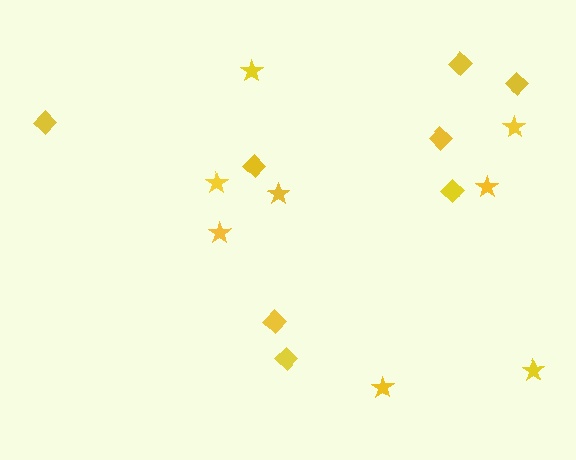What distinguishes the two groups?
There are 2 groups: one group of stars (8) and one group of diamonds (8).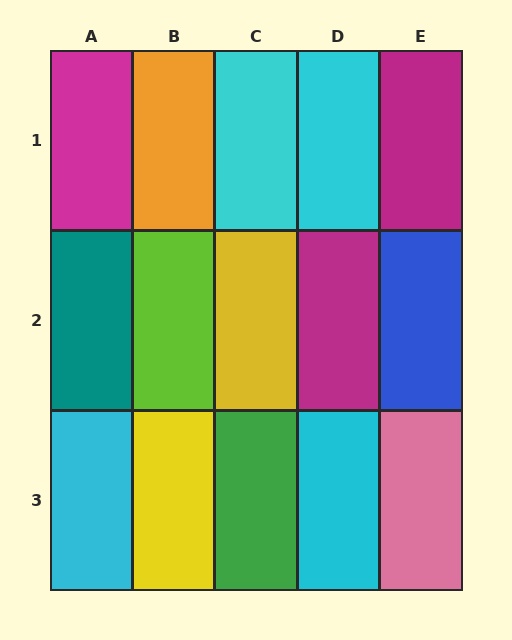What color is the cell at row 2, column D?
Magenta.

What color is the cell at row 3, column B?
Yellow.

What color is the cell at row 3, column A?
Cyan.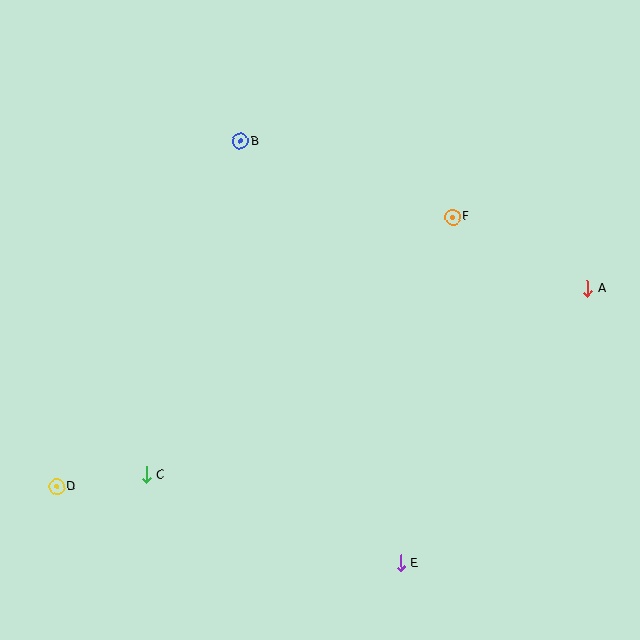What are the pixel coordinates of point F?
Point F is at (453, 217).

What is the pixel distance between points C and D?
The distance between C and D is 90 pixels.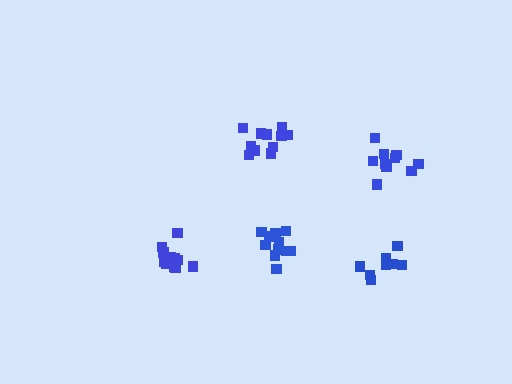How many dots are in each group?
Group 1: 11 dots, Group 2: 11 dots, Group 3: 8 dots, Group 4: 10 dots, Group 5: 13 dots (53 total).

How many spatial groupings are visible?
There are 5 spatial groupings.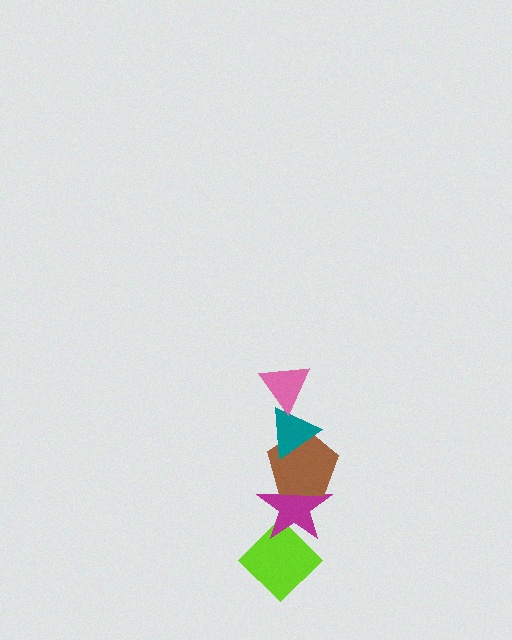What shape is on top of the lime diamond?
The magenta star is on top of the lime diamond.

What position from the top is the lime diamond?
The lime diamond is 5th from the top.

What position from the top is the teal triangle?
The teal triangle is 2nd from the top.